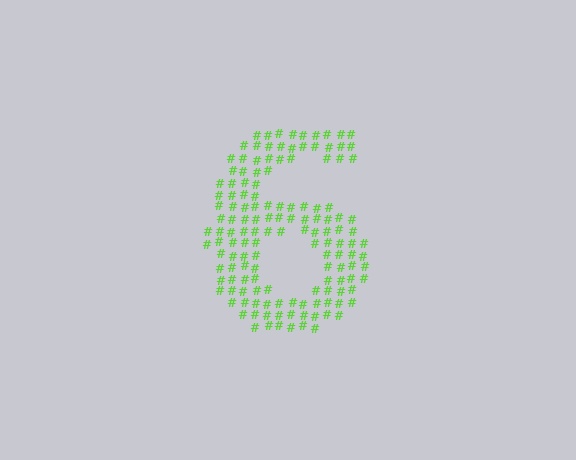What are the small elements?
The small elements are hash symbols.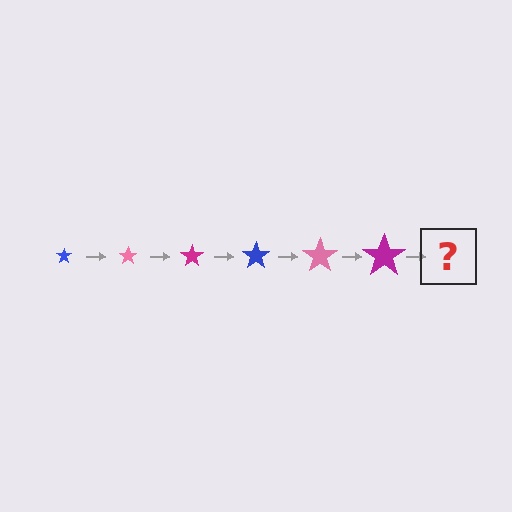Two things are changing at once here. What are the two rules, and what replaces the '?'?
The two rules are that the star grows larger each step and the color cycles through blue, pink, and magenta. The '?' should be a blue star, larger than the previous one.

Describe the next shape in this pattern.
It should be a blue star, larger than the previous one.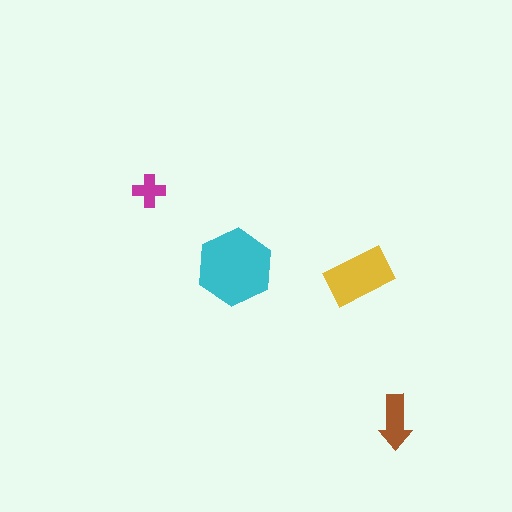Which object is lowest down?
The brown arrow is bottommost.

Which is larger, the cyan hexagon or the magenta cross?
The cyan hexagon.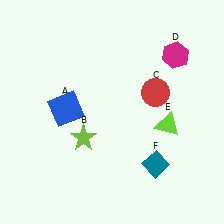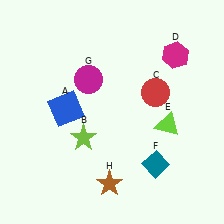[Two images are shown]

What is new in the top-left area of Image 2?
A magenta circle (G) was added in the top-left area of Image 2.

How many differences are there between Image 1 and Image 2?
There are 2 differences between the two images.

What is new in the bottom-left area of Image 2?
A brown star (H) was added in the bottom-left area of Image 2.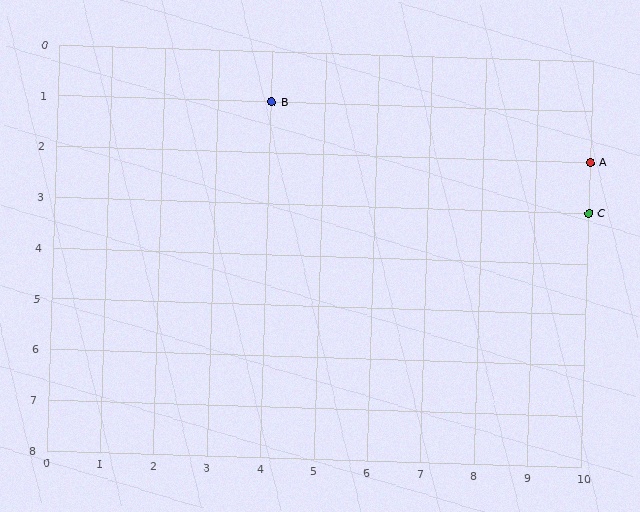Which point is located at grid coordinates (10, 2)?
Point A is at (10, 2).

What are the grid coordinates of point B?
Point B is at grid coordinates (4, 1).